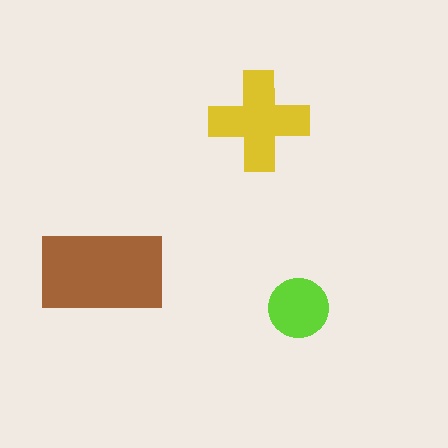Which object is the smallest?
The lime circle.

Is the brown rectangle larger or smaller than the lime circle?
Larger.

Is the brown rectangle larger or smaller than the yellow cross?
Larger.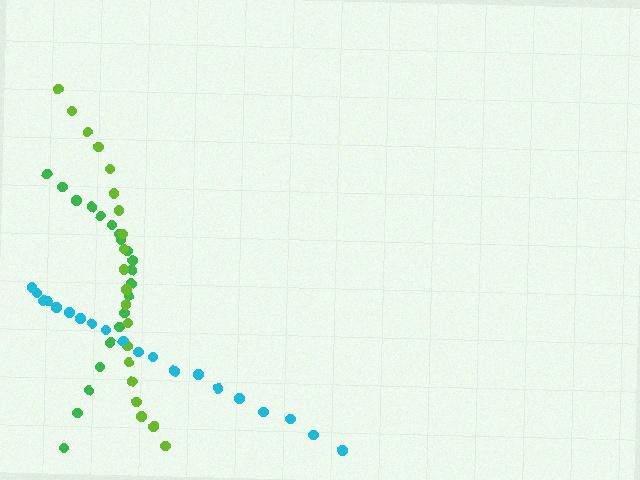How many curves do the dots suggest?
There are 3 distinct paths.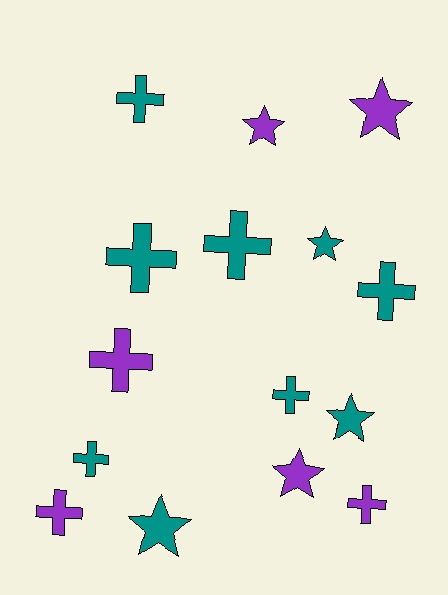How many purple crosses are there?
There are 3 purple crosses.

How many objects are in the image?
There are 15 objects.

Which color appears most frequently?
Teal, with 9 objects.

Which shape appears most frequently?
Cross, with 9 objects.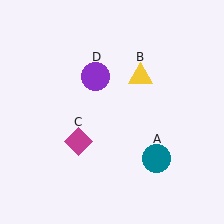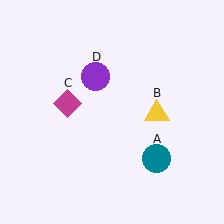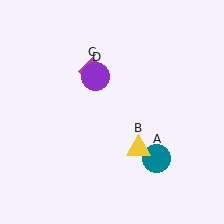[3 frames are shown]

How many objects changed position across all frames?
2 objects changed position: yellow triangle (object B), magenta diamond (object C).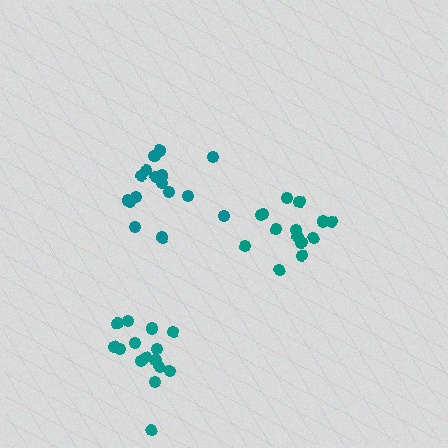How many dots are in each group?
Group 1: 14 dots, Group 2: 16 dots, Group 3: 15 dots (45 total).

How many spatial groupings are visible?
There are 3 spatial groupings.